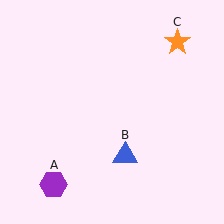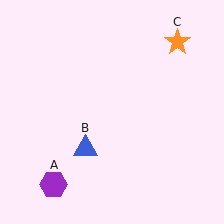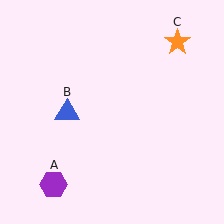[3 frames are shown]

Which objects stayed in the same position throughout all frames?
Purple hexagon (object A) and orange star (object C) remained stationary.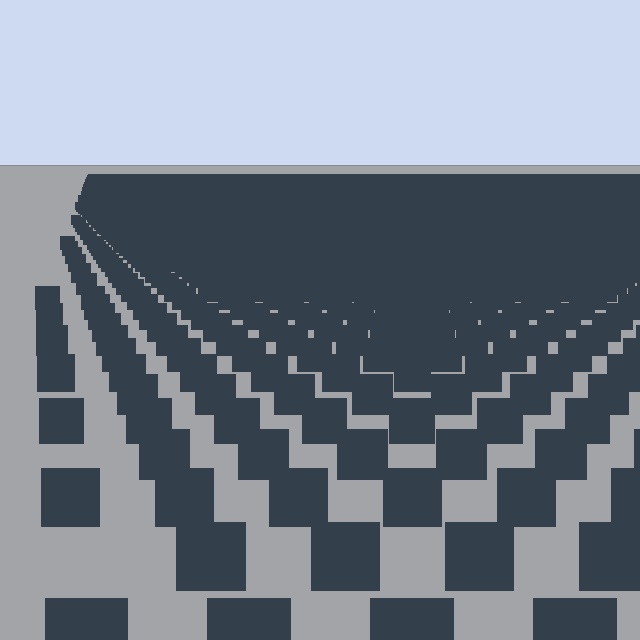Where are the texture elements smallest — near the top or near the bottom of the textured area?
Near the top.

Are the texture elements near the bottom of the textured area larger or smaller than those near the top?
Larger. Near the bottom, elements are closer to the viewer and appear at a bigger on-screen size.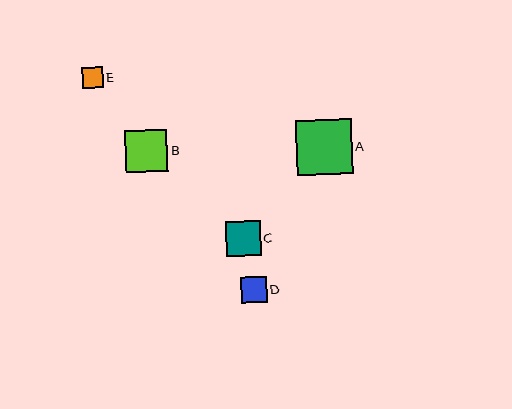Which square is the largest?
Square A is the largest with a size of approximately 55 pixels.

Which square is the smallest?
Square E is the smallest with a size of approximately 20 pixels.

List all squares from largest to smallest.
From largest to smallest: A, B, C, D, E.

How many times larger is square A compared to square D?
Square A is approximately 2.2 times the size of square D.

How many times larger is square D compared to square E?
Square D is approximately 1.3 times the size of square E.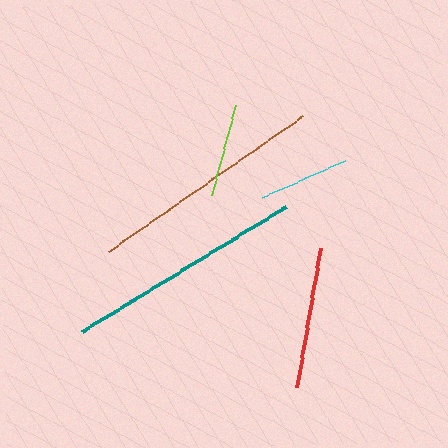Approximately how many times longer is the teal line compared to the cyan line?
The teal line is approximately 2.6 times the length of the cyan line.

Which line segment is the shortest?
The cyan line is the shortest at approximately 91 pixels.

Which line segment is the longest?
The teal line is the longest at approximately 239 pixels.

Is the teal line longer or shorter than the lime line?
The teal line is longer than the lime line.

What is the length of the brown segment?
The brown segment is approximately 237 pixels long.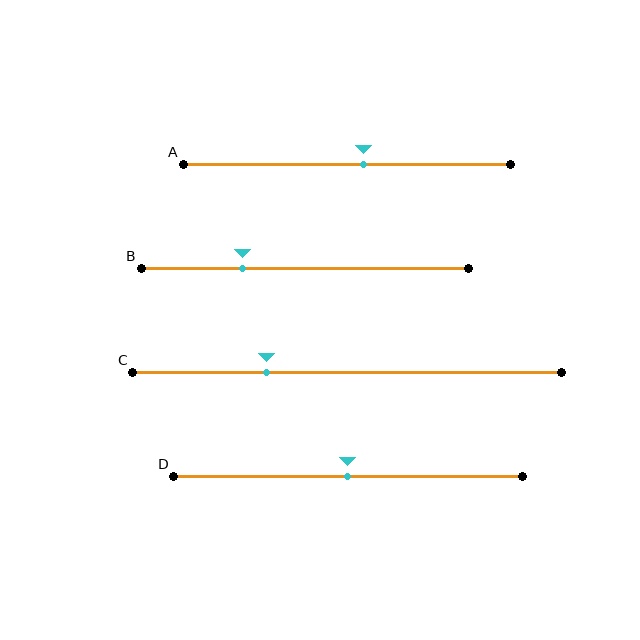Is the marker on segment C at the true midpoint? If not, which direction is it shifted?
No, the marker on segment C is shifted to the left by about 19% of the segment length.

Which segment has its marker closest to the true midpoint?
Segment D has its marker closest to the true midpoint.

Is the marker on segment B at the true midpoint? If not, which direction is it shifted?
No, the marker on segment B is shifted to the left by about 19% of the segment length.